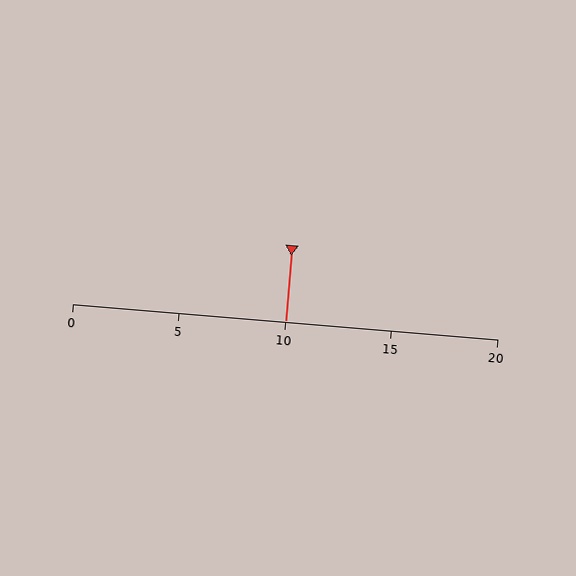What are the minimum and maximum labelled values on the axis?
The axis runs from 0 to 20.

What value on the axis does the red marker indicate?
The marker indicates approximately 10.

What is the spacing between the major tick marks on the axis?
The major ticks are spaced 5 apart.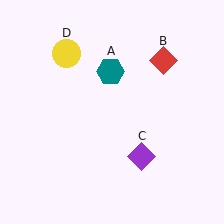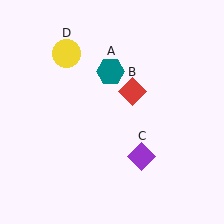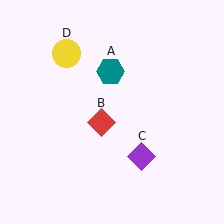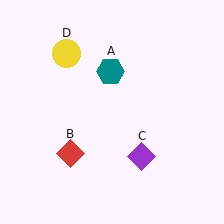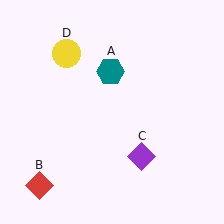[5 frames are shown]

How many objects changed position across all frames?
1 object changed position: red diamond (object B).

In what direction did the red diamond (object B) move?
The red diamond (object B) moved down and to the left.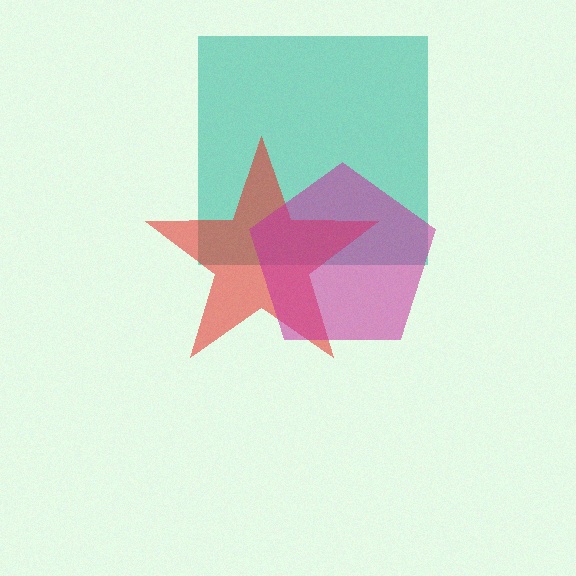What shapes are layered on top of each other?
The layered shapes are: a teal square, a red star, a magenta pentagon.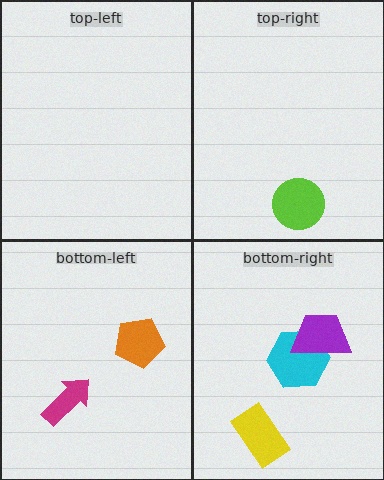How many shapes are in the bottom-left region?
2.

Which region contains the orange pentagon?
The bottom-left region.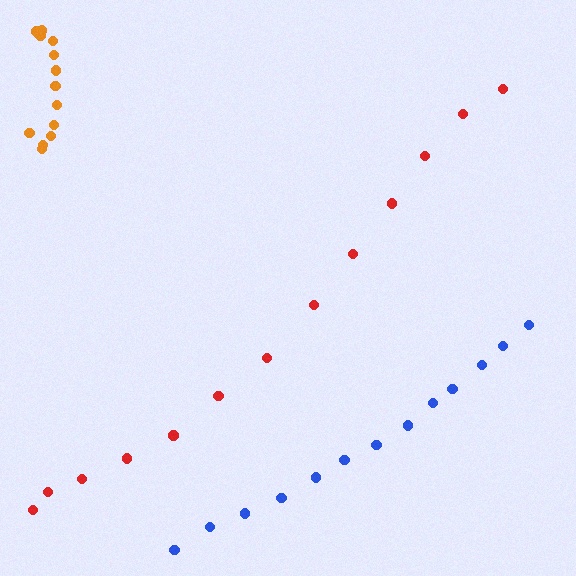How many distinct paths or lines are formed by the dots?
There are 3 distinct paths.